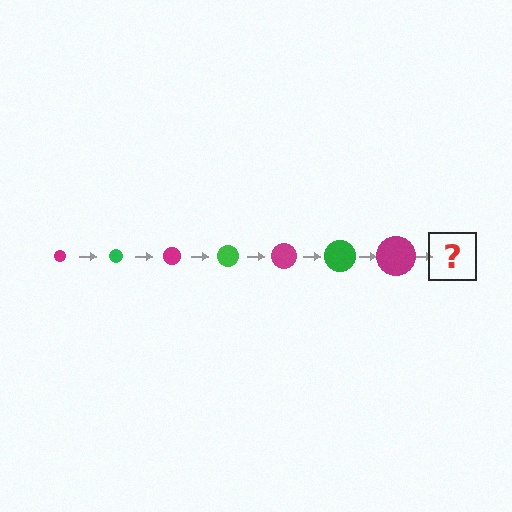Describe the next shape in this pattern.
It should be a green circle, larger than the previous one.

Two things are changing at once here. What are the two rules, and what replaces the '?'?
The two rules are that the circle grows larger each step and the color cycles through magenta and green. The '?' should be a green circle, larger than the previous one.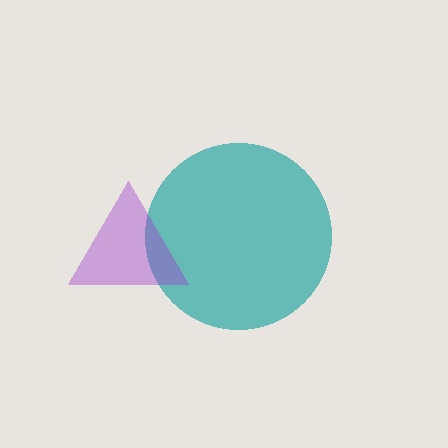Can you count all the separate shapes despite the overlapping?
Yes, there are 2 separate shapes.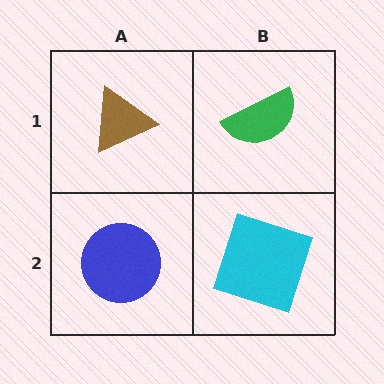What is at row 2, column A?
A blue circle.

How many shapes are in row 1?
2 shapes.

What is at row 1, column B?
A green semicircle.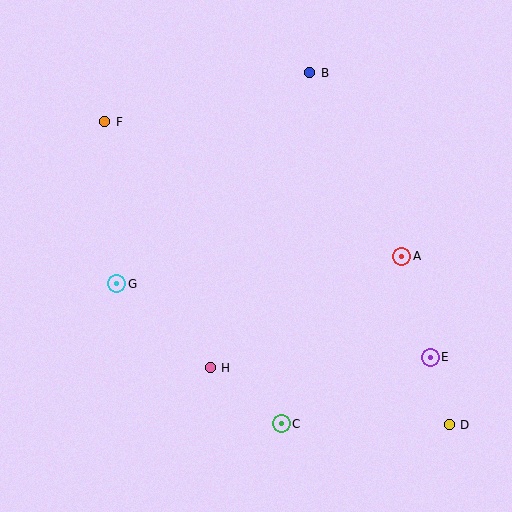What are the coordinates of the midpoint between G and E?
The midpoint between G and E is at (274, 321).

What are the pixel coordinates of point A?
Point A is at (402, 256).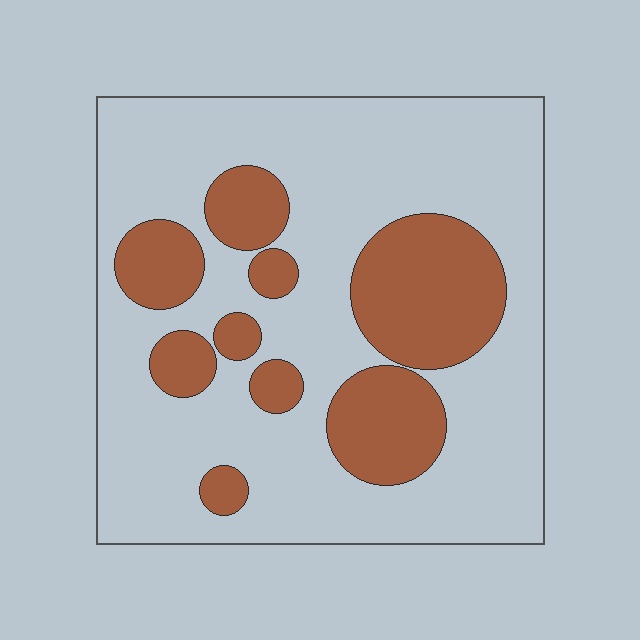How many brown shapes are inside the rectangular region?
9.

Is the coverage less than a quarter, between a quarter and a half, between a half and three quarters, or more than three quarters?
Between a quarter and a half.